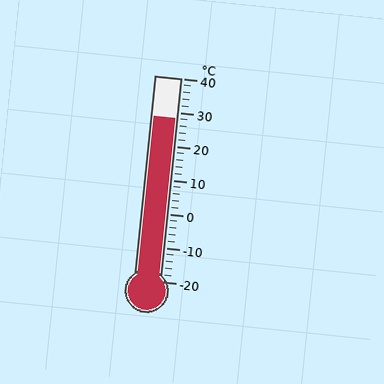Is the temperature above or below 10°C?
The temperature is above 10°C.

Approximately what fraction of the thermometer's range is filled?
The thermometer is filled to approximately 80% of its range.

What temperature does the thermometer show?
The thermometer shows approximately 28°C.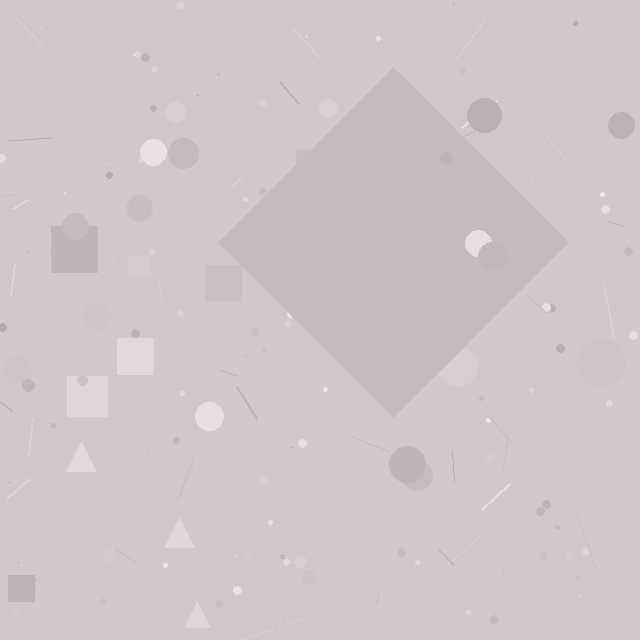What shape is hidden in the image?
A diamond is hidden in the image.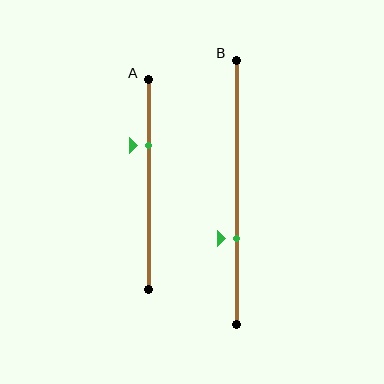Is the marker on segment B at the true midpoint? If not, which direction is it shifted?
No, the marker on segment B is shifted downward by about 18% of the segment length.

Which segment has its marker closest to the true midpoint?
Segment B has its marker closest to the true midpoint.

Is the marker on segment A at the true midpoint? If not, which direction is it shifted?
No, the marker on segment A is shifted upward by about 19% of the segment length.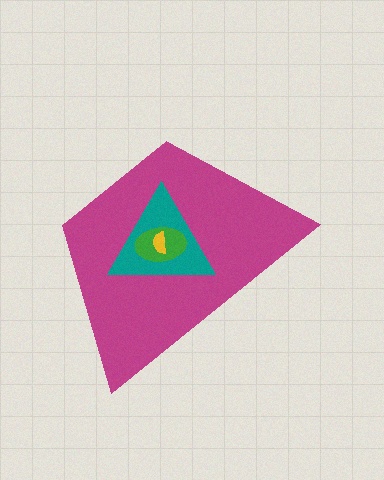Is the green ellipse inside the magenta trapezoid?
Yes.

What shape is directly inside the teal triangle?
The green ellipse.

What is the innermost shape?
The yellow semicircle.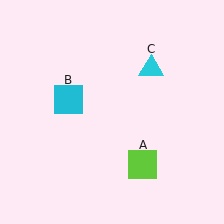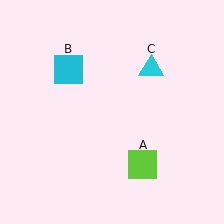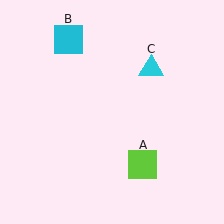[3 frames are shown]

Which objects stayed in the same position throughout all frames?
Lime square (object A) and cyan triangle (object C) remained stationary.